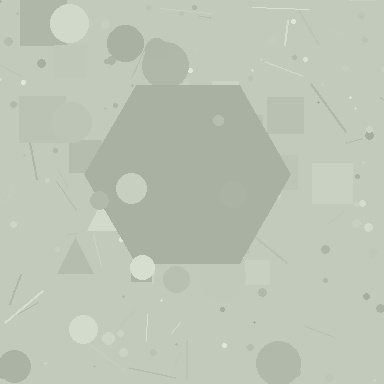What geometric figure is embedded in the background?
A hexagon is embedded in the background.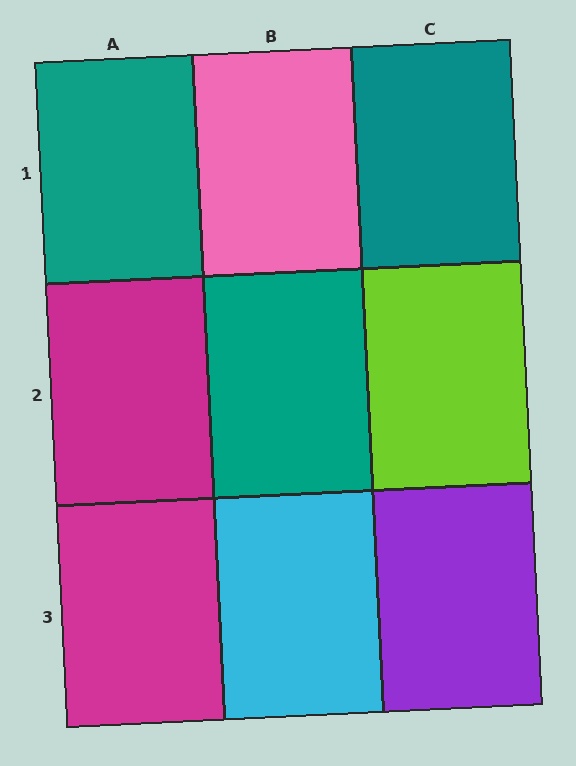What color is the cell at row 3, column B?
Cyan.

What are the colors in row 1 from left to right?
Teal, pink, teal.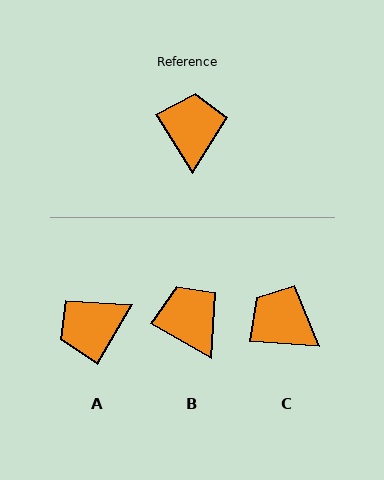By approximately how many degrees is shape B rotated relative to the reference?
Approximately 29 degrees counter-clockwise.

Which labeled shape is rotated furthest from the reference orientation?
A, about 119 degrees away.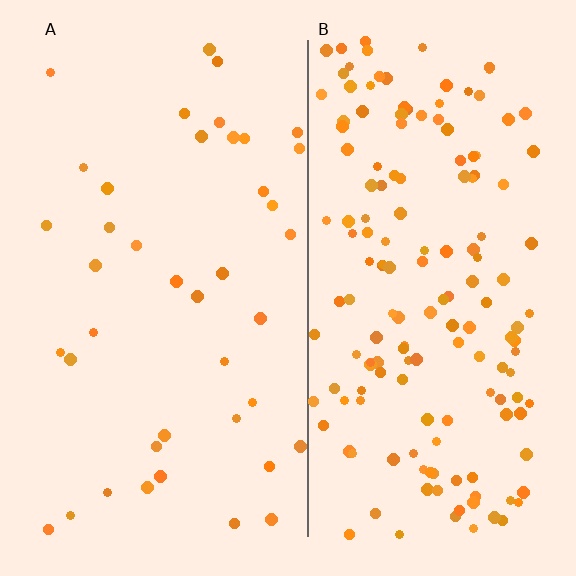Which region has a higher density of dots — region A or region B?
B (the right).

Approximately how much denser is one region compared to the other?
Approximately 4.0× — region B over region A.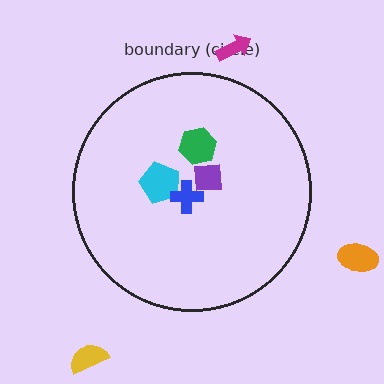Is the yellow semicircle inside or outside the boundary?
Outside.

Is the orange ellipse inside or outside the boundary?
Outside.